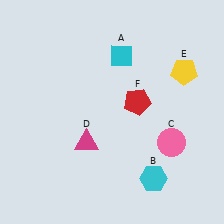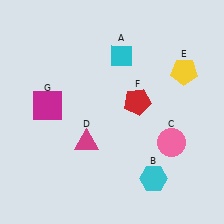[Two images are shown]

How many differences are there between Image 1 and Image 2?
There is 1 difference between the two images.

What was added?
A magenta square (G) was added in Image 2.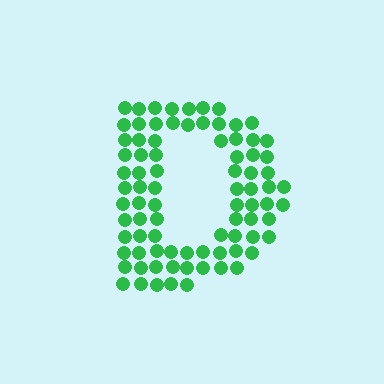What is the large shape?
The large shape is the letter D.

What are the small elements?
The small elements are circles.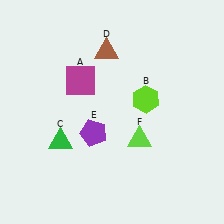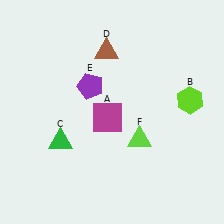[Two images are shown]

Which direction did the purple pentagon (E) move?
The purple pentagon (E) moved up.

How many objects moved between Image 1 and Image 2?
3 objects moved between the two images.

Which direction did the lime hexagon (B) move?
The lime hexagon (B) moved right.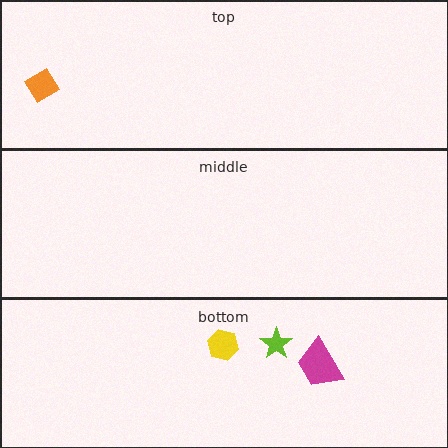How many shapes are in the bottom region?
3.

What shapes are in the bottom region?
The lime star, the yellow hexagon, the magenta trapezoid.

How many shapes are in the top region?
1.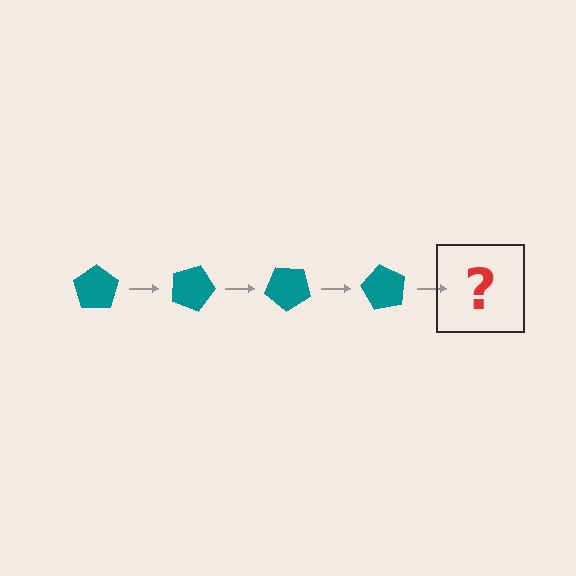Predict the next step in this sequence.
The next step is a teal pentagon rotated 80 degrees.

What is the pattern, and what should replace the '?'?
The pattern is that the pentagon rotates 20 degrees each step. The '?' should be a teal pentagon rotated 80 degrees.